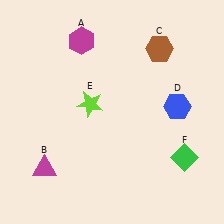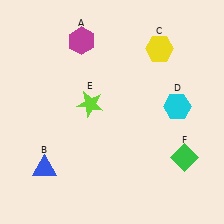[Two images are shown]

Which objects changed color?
B changed from magenta to blue. C changed from brown to yellow. D changed from blue to cyan.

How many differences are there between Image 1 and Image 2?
There are 3 differences between the two images.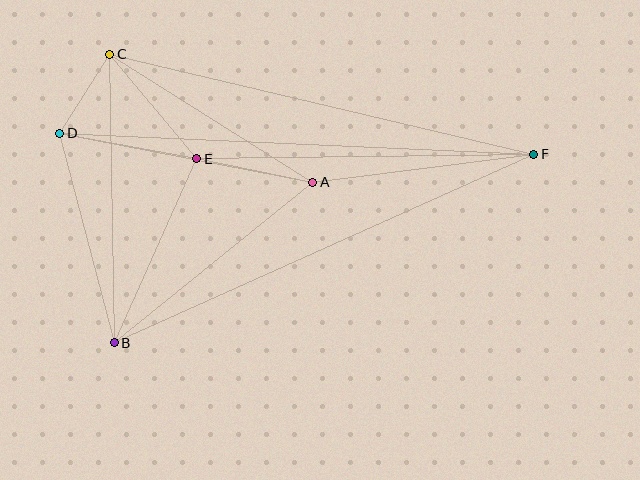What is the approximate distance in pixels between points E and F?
The distance between E and F is approximately 337 pixels.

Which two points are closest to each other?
Points C and D are closest to each other.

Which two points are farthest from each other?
Points D and F are farthest from each other.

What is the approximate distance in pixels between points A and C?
The distance between A and C is approximately 240 pixels.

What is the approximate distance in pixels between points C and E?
The distance between C and E is approximately 136 pixels.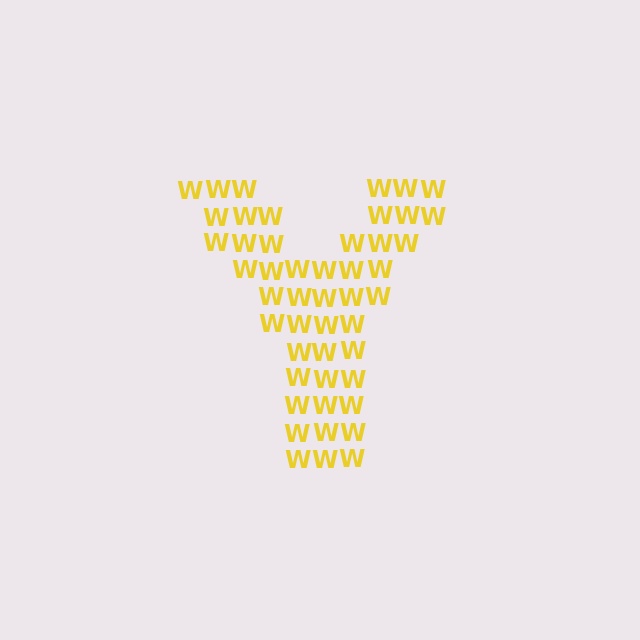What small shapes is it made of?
It is made of small letter W's.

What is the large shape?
The large shape is the letter Y.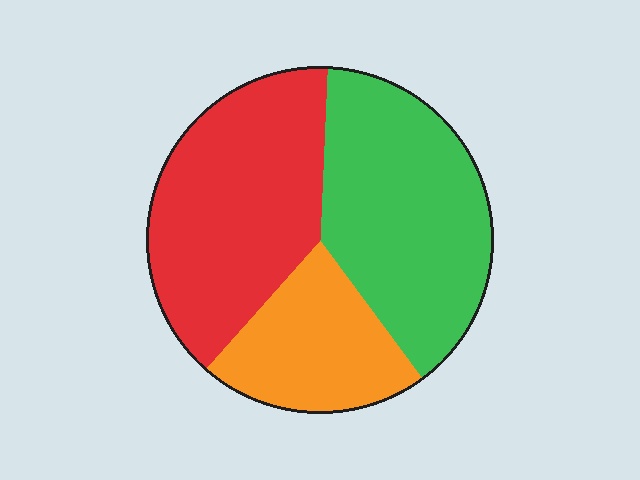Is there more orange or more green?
Green.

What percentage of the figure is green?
Green covers about 40% of the figure.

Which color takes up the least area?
Orange, at roughly 20%.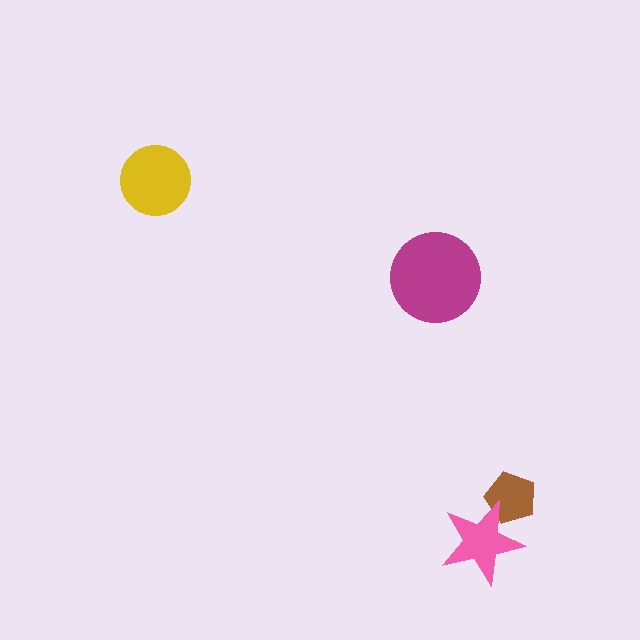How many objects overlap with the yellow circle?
0 objects overlap with the yellow circle.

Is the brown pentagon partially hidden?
Yes, it is partially covered by another shape.